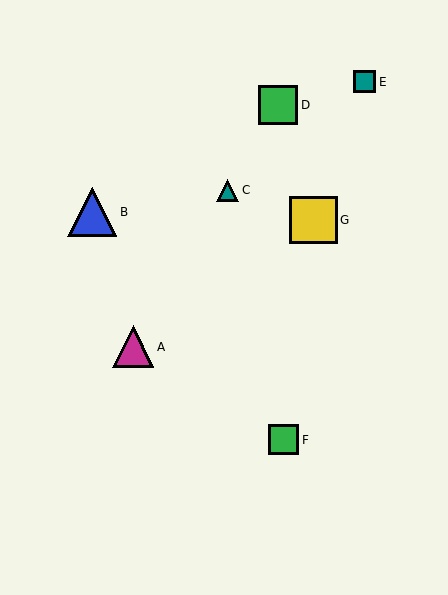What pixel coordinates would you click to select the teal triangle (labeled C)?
Click at (227, 190) to select the teal triangle C.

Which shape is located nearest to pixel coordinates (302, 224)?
The yellow square (labeled G) at (313, 220) is nearest to that location.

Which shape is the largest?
The blue triangle (labeled B) is the largest.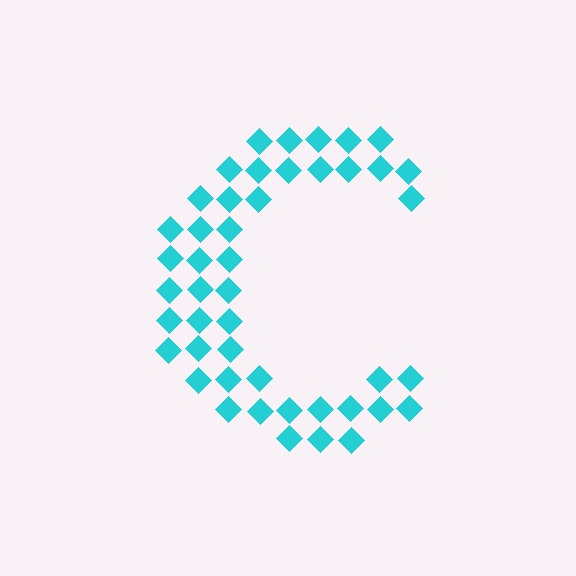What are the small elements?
The small elements are diamonds.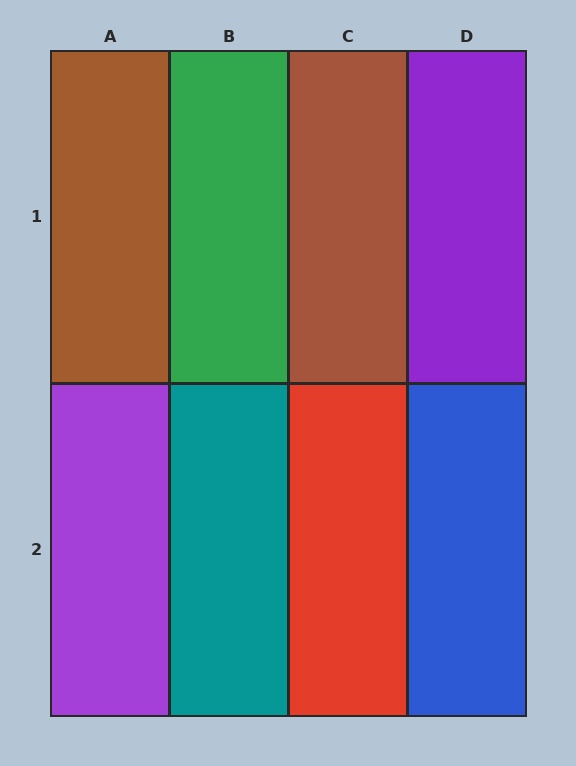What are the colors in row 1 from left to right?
Brown, green, brown, purple.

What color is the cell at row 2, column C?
Red.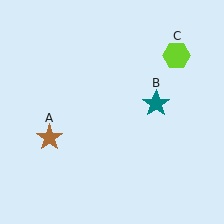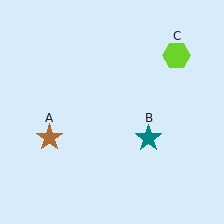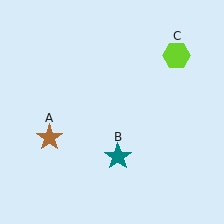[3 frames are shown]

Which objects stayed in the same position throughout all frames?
Brown star (object A) and lime hexagon (object C) remained stationary.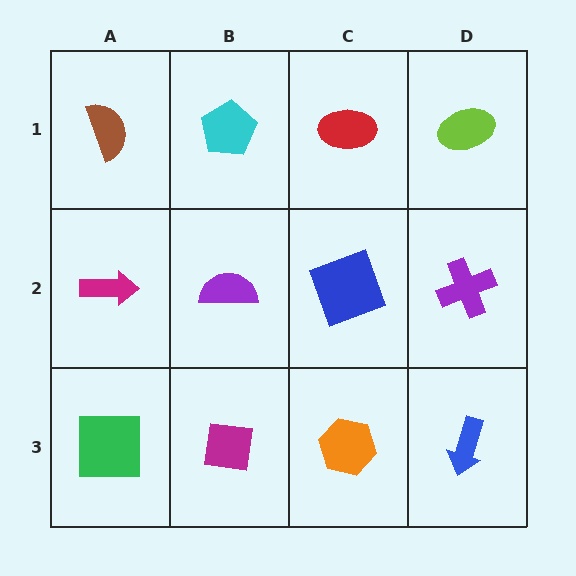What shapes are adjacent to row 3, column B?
A purple semicircle (row 2, column B), a green square (row 3, column A), an orange hexagon (row 3, column C).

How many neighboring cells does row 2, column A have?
3.